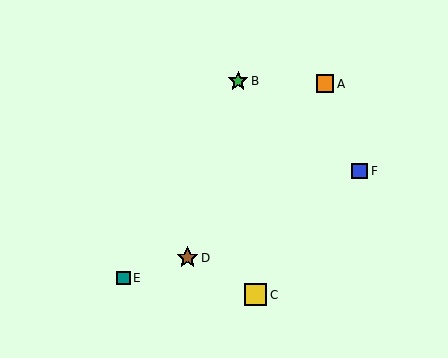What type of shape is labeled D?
Shape D is a brown star.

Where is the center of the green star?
The center of the green star is at (238, 81).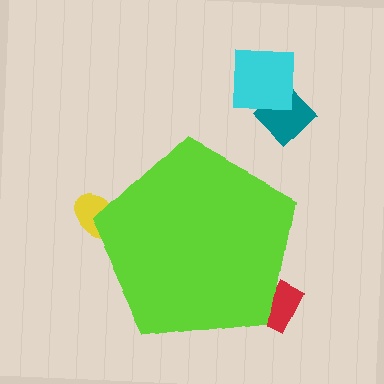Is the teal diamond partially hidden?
No, the teal diamond is fully visible.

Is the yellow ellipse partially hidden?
Yes, the yellow ellipse is partially hidden behind the lime pentagon.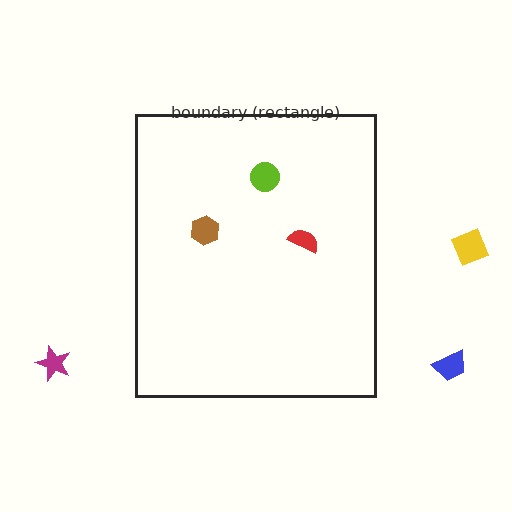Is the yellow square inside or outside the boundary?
Outside.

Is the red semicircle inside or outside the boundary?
Inside.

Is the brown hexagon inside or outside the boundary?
Inside.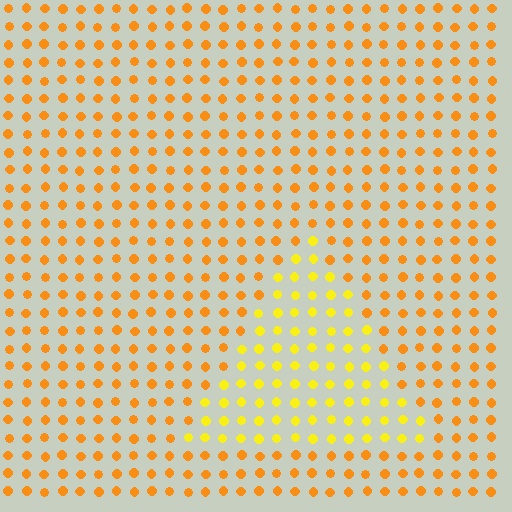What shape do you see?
I see a triangle.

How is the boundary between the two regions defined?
The boundary is defined purely by a slight shift in hue (about 26 degrees). Spacing, size, and orientation are identical on both sides.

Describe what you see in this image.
The image is filled with small orange elements in a uniform arrangement. A triangle-shaped region is visible where the elements are tinted to a slightly different hue, forming a subtle color boundary.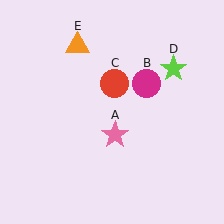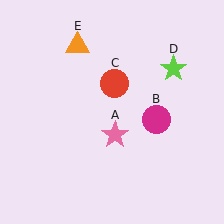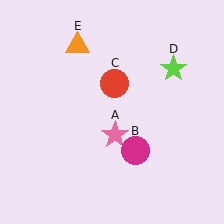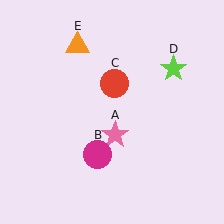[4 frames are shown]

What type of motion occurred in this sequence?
The magenta circle (object B) rotated clockwise around the center of the scene.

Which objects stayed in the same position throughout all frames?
Pink star (object A) and red circle (object C) and lime star (object D) and orange triangle (object E) remained stationary.